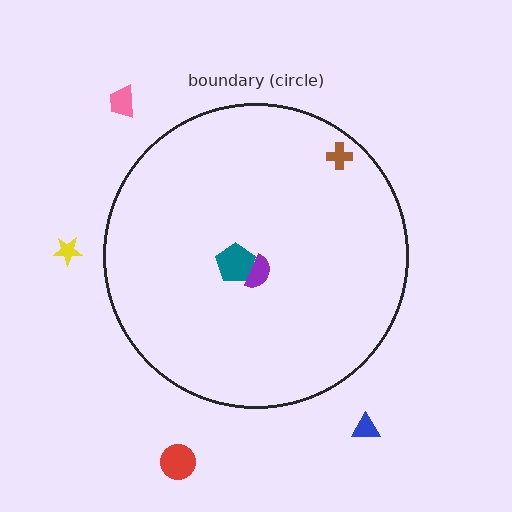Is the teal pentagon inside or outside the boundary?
Inside.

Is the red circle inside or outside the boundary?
Outside.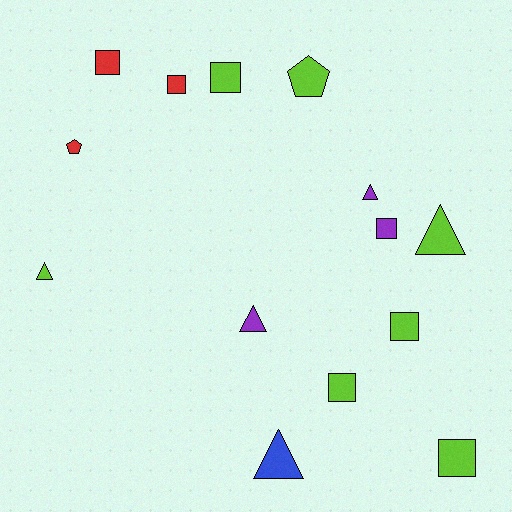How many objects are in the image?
There are 14 objects.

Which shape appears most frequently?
Square, with 7 objects.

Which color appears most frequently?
Lime, with 7 objects.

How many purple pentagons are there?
There are no purple pentagons.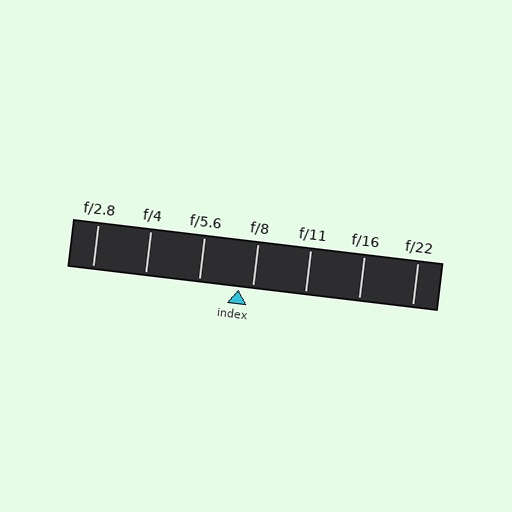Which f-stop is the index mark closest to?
The index mark is closest to f/8.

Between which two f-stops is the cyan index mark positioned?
The index mark is between f/5.6 and f/8.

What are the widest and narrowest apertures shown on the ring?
The widest aperture shown is f/2.8 and the narrowest is f/22.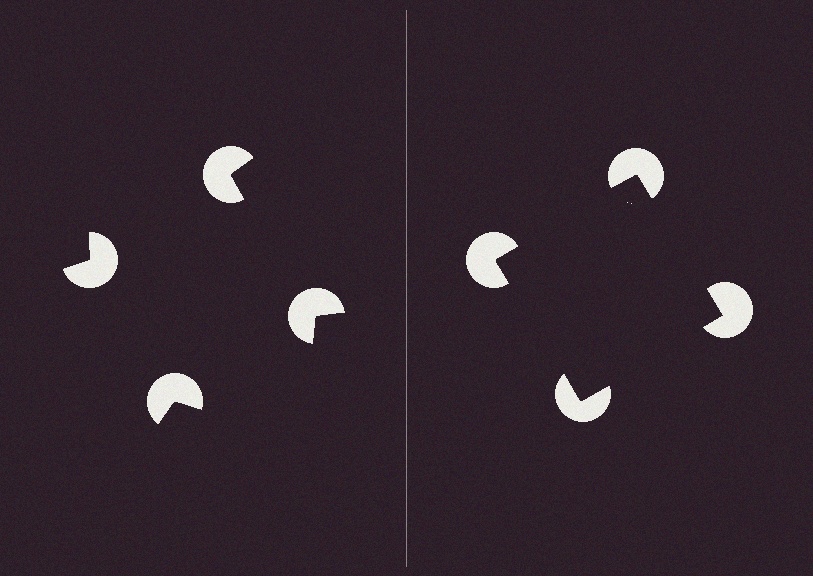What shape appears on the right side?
An illusory square.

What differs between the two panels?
The pac-man discs are positioned identically on both sides; only the wedge orientations differ. On the right they align to a square; on the left they are misaligned.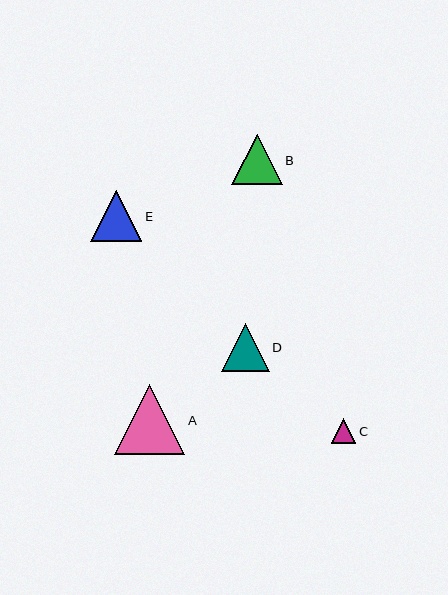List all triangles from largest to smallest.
From largest to smallest: A, E, B, D, C.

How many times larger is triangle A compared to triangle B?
Triangle A is approximately 1.4 times the size of triangle B.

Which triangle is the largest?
Triangle A is the largest with a size of approximately 70 pixels.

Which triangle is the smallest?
Triangle C is the smallest with a size of approximately 25 pixels.